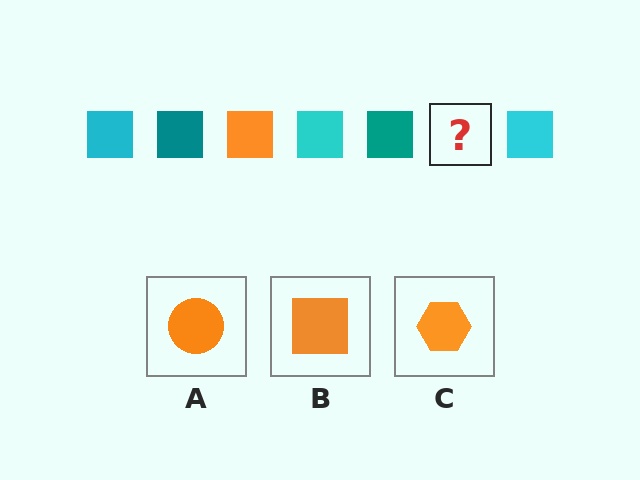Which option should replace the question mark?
Option B.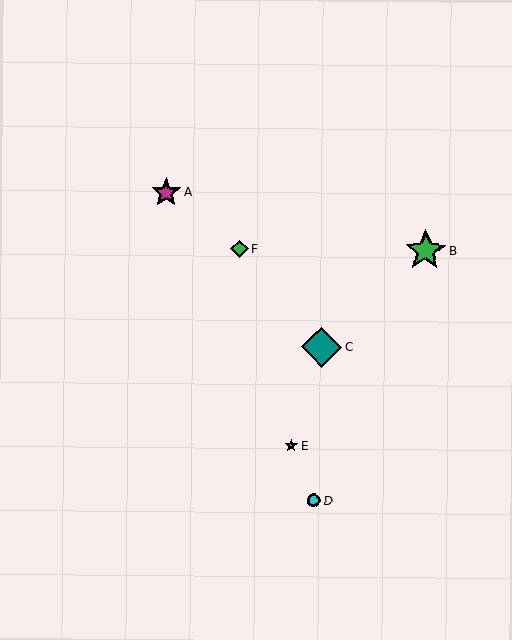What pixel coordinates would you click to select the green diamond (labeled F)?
Click at (239, 249) to select the green diamond F.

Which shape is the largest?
The green star (labeled B) is the largest.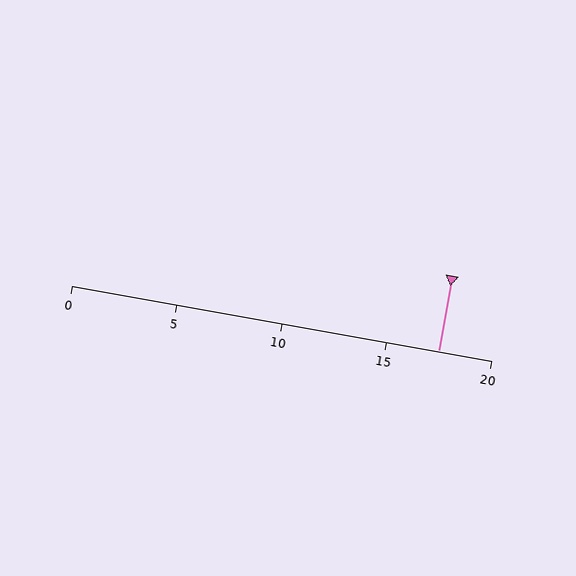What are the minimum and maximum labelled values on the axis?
The axis runs from 0 to 20.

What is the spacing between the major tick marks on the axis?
The major ticks are spaced 5 apart.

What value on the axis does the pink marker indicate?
The marker indicates approximately 17.5.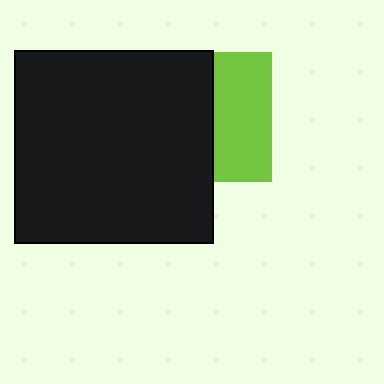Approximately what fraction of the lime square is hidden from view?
Roughly 55% of the lime square is hidden behind the black rectangle.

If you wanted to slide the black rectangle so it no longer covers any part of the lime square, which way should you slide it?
Slide it left — that is the most direct way to separate the two shapes.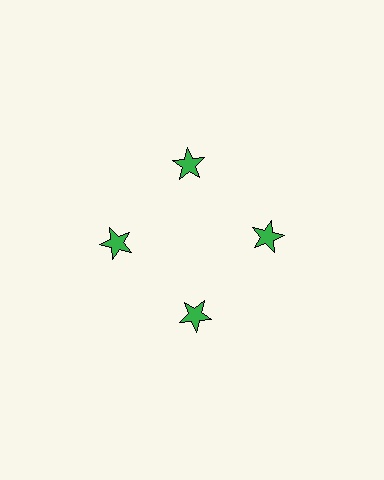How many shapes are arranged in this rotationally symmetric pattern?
There are 4 shapes, arranged in 4 groups of 1.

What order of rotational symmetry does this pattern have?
This pattern has 4-fold rotational symmetry.